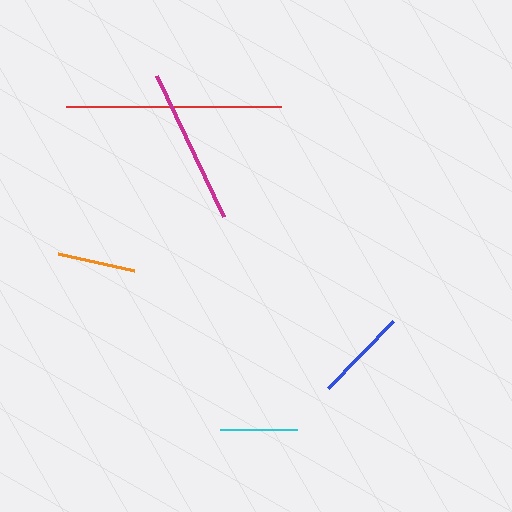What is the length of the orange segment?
The orange segment is approximately 78 pixels long.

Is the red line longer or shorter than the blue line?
The red line is longer than the blue line.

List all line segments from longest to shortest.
From longest to shortest: red, magenta, blue, orange, cyan.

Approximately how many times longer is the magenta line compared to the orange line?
The magenta line is approximately 2.0 times the length of the orange line.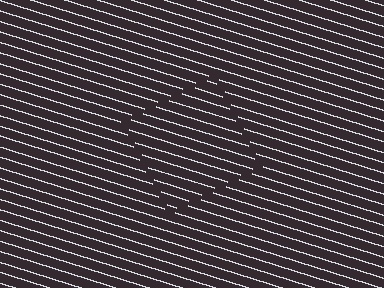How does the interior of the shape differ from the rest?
The interior of the shape contains the same grating, shifted by half a period — the contour is defined by the phase discontinuity where line-ends from the inner and outer gratings abut.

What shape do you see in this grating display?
An illusory square. The interior of the shape contains the same grating, shifted by half a period — the contour is defined by the phase discontinuity where line-ends from the inner and outer gratings abut.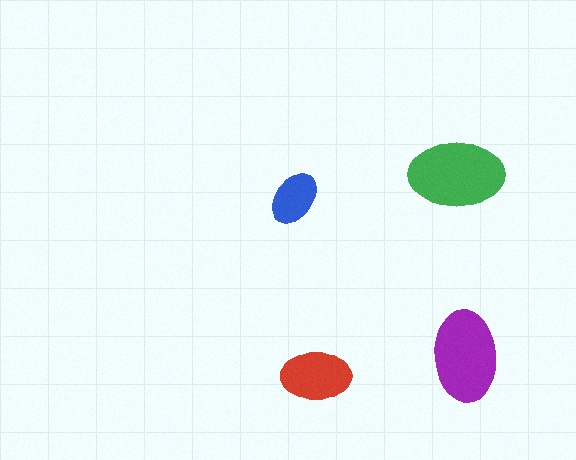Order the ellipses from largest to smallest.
the green one, the purple one, the red one, the blue one.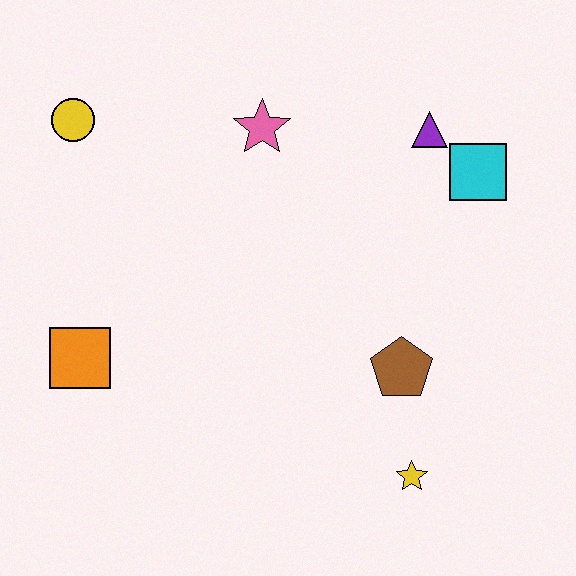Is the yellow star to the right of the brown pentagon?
Yes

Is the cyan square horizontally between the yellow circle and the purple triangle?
No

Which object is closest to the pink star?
The purple triangle is closest to the pink star.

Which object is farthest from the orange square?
The cyan square is farthest from the orange square.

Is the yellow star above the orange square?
No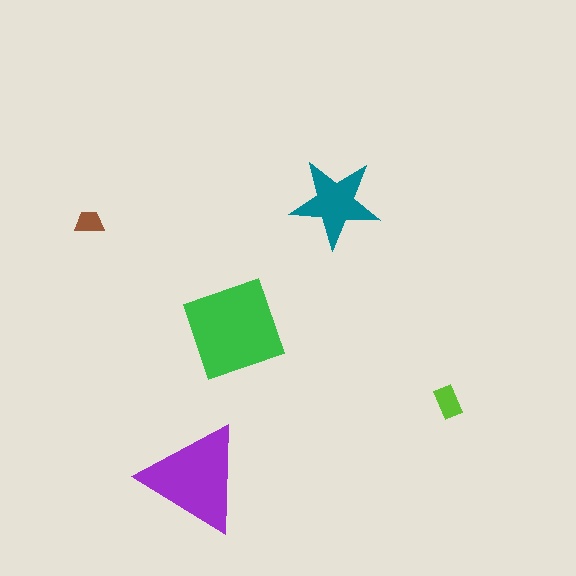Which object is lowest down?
The purple triangle is bottommost.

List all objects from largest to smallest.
The green square, the purple triangle, the teal star, the lime rectangle, the brown trapezoid.